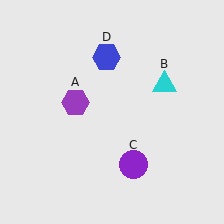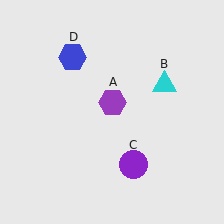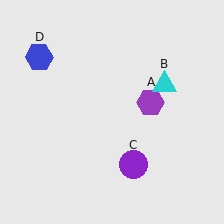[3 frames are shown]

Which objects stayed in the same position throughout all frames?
Cyan triangle (object B) and purple circle (object C) remained stationary.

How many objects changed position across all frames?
2 objects changed position: purple hexagon (object A), blue hexagon (object D).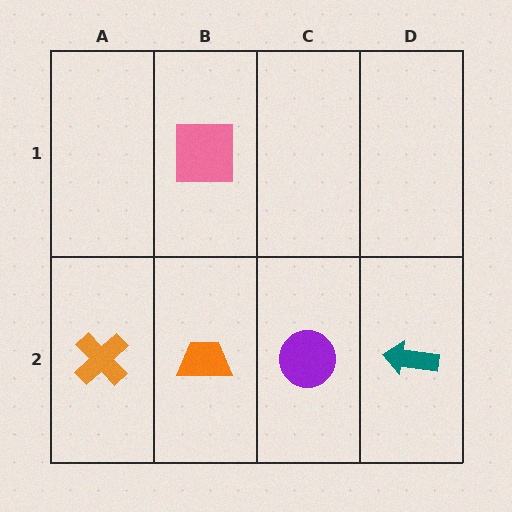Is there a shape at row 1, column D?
No, that cell is empty.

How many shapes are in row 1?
1 shape.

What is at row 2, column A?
An orange cross.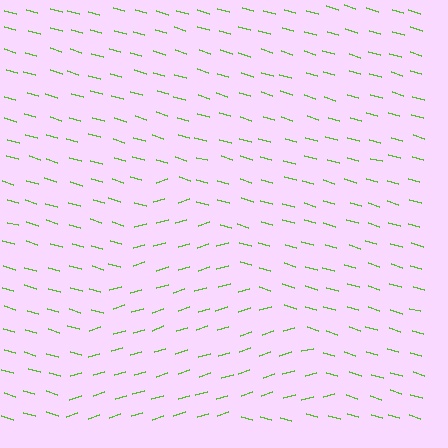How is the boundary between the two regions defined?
The boundary is defined purely by a change in line orientation (approximately 33 degrees difference). All lines are the same color and thickness.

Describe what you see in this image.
The image is filled with small lime line segments. A triangle region in the image has lines oriented differently from the surrounding lines, creating a visible texture boundary.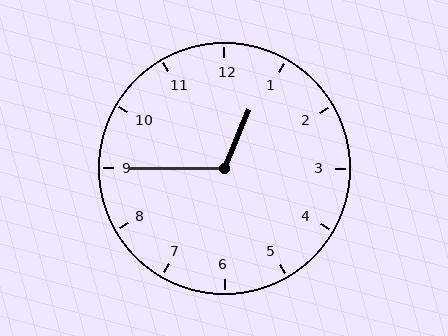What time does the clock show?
12:45.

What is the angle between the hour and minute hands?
Approximately 112 degrees.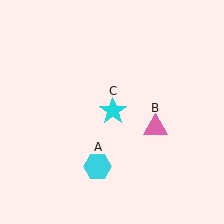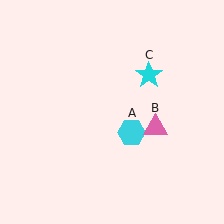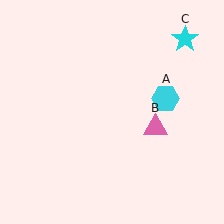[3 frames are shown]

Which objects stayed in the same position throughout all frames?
Pink triangle (object B) remained stationary.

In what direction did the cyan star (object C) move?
The cyan star (object C) moved up and to the right.